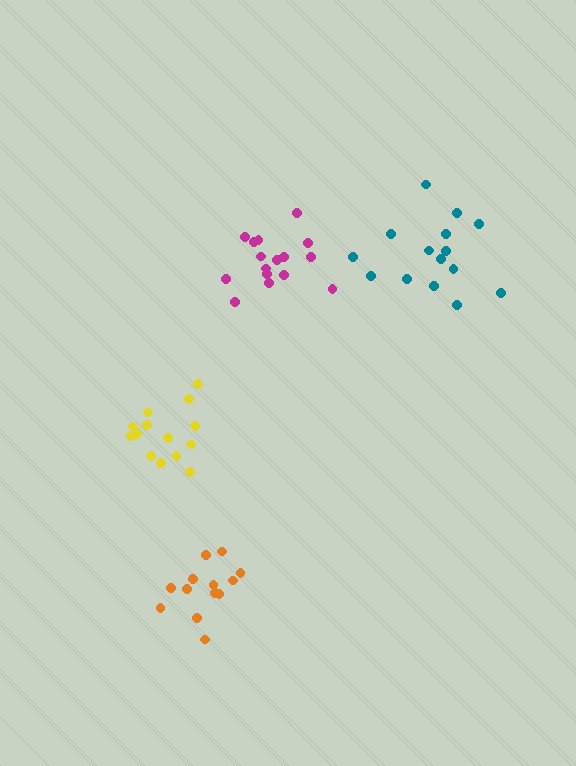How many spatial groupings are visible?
There are 4 spatial groupings.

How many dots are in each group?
Group 1: 13 dots, Group 2: 14 dots, Group 3: 16 dots, Group 4: 15 dots (58 total).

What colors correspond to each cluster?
The clusters are colored: orange, yellow, magenta, teal.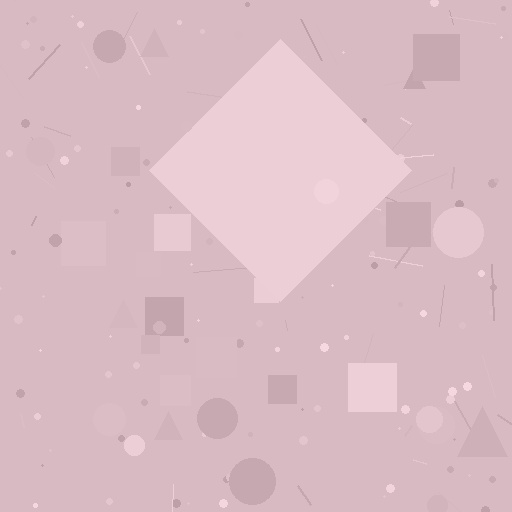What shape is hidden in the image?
A diamond is hidden in the image.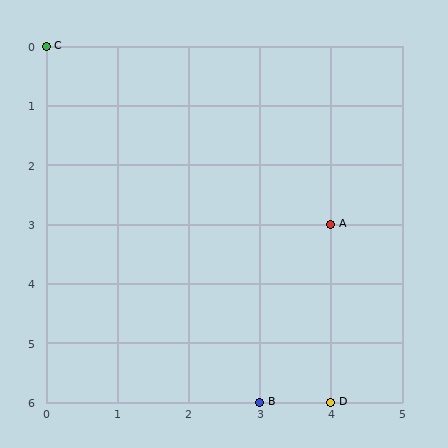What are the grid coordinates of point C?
Point C is at grid coordinates (0, 0).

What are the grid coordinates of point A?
Point A is at grid coordinates (4, 3).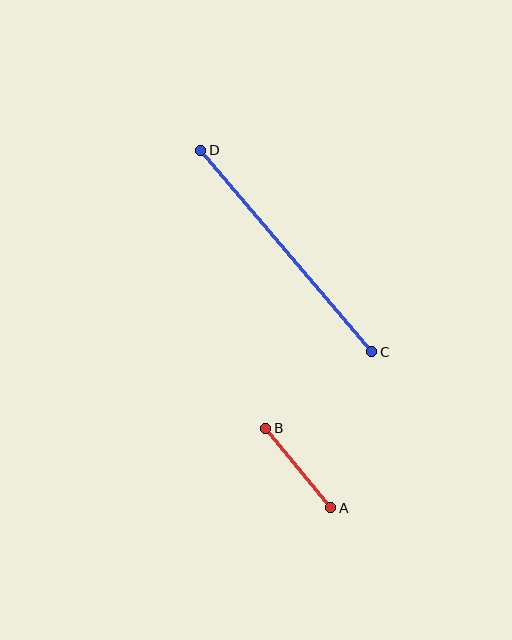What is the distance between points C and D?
The distance is approximately 264 pixels.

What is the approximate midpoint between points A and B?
The midpoint is at approximately (298, 468) pixels.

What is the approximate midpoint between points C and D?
The midpoint is at approximately (286, 251) pixels.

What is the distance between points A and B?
The distance is approximately 103 pixels.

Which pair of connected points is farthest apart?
Points C and D are farthest apart.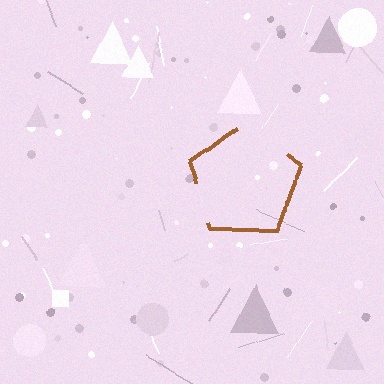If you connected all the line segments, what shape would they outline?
They would outline a pentagon.